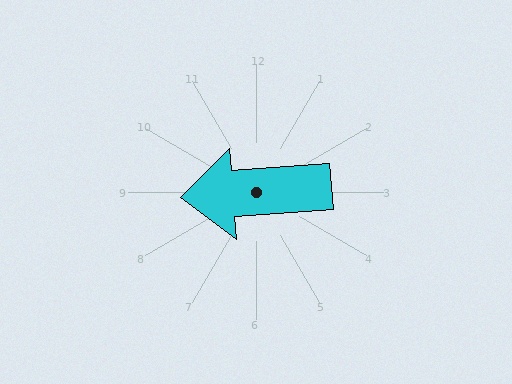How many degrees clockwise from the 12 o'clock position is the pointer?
Approximately 266 degrees.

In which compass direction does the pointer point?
West.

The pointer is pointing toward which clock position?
Roughly 9 o'clock.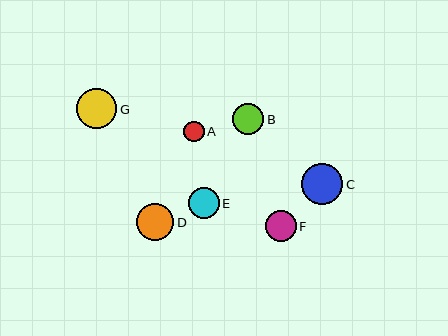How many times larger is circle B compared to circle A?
Circle B is approximately 1.5 times the size of circle A.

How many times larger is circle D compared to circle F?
Circle D is approximately 1.2 times the size of circle F.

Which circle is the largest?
Circle C is the largest with a size of approximately 41 pixels.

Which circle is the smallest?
Circle A is the smallest with a size of approximately 20 pixels.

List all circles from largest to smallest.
From largest to smallest: C, G, D, B, E, F, A.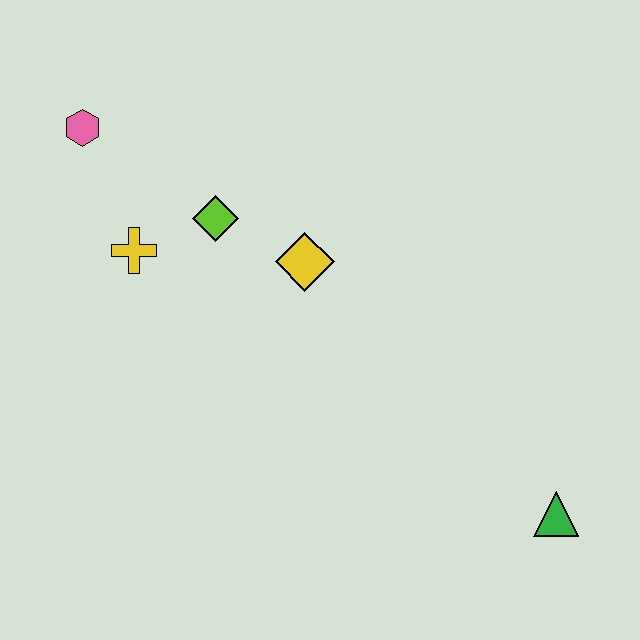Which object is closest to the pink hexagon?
The yellow cross is closest to the pink hexagon.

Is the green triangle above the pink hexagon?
No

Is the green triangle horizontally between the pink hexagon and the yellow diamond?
No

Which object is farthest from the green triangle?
The pink hexagon is farthest from the green triangle.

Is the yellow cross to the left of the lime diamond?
Yes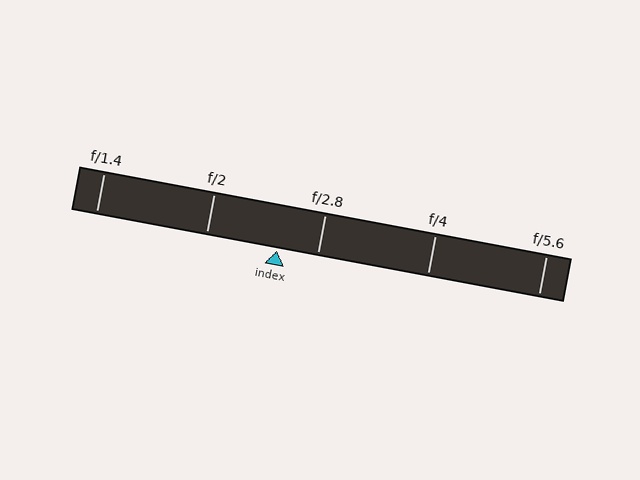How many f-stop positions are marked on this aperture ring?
There are 5 f-stop positions marked.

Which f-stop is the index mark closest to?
The index mark is closest to f/2.8.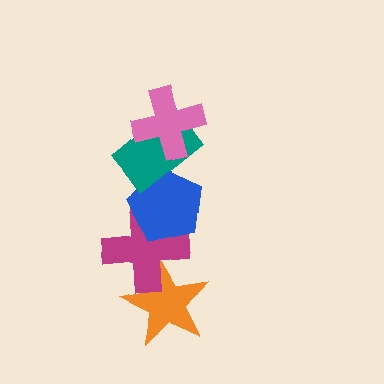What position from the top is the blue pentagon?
The blue pentagon is 3rd from the top.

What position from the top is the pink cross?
The pink cross is 1st from the top.